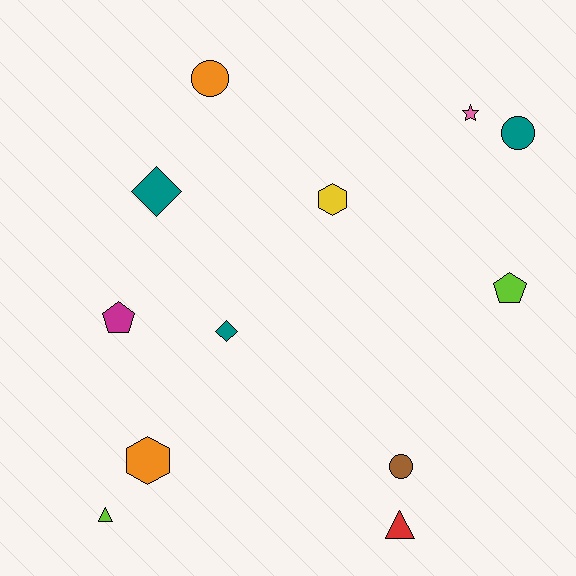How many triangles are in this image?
There are 2 triangles.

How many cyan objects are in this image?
There are no cyan objects.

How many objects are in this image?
There are 12 objects.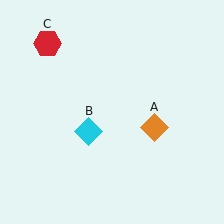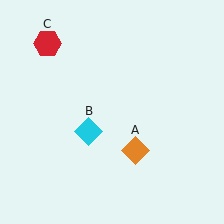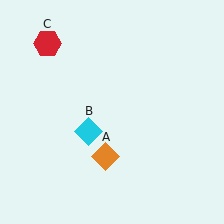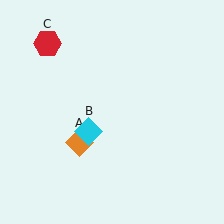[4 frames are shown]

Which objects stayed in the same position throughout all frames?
Cyan diamond (object B) and red hexagon (object C) remained stationary.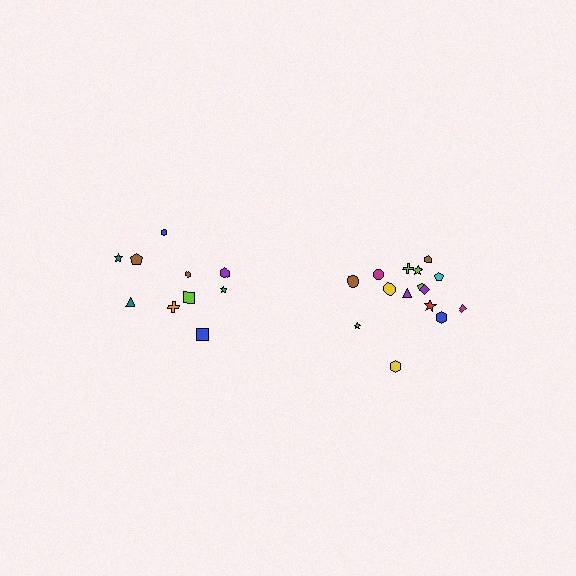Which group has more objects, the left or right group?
The right group.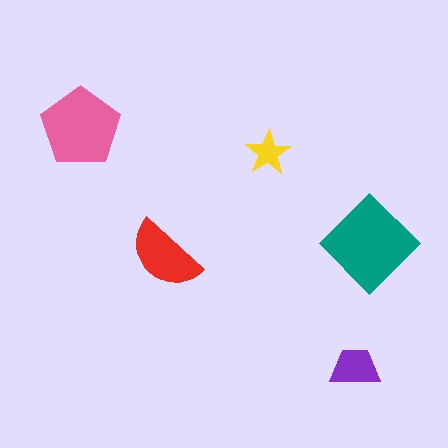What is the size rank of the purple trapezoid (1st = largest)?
4th.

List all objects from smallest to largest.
The yellow star, the purple trapezoid, the red semicircle, the pink pentagon, the teal diamond.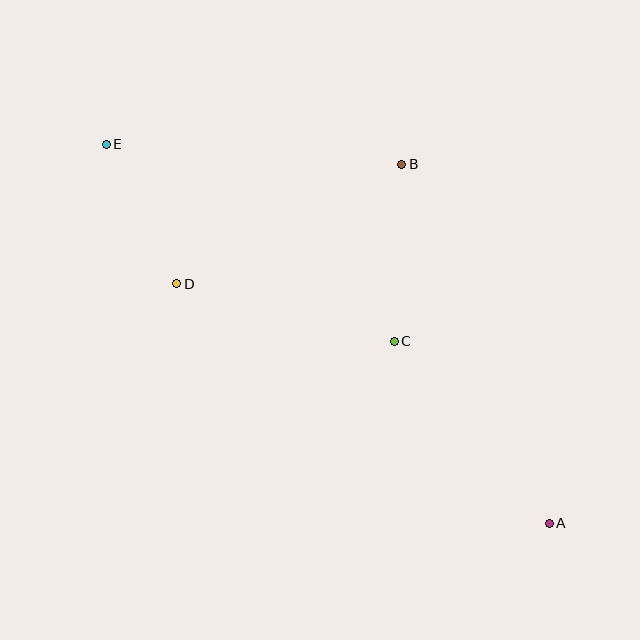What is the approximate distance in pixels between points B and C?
The distance between B and C is approximately 177 pixels.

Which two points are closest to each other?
Points D and E are closest to each other.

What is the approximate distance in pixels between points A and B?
The distance between A and B is approximately 388 pixels.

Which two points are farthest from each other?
Points A and E are farthest from each other.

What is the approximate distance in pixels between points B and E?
The distance between B and E is approximately 296 pixels.